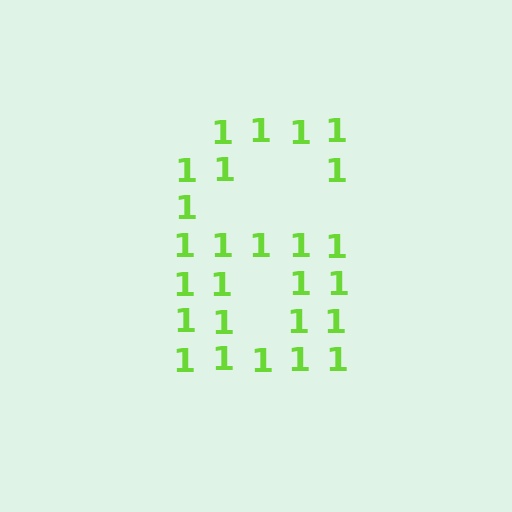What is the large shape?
The large shape is the digit 6.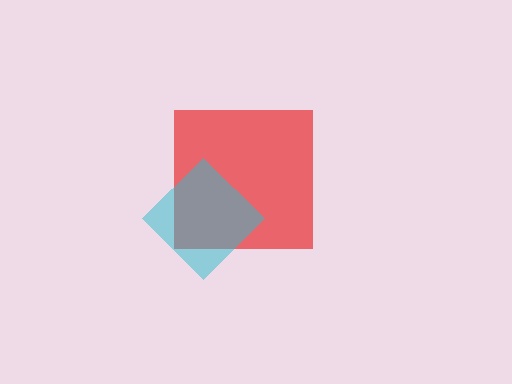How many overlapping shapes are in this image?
There are 2 overlapping shapes in the image.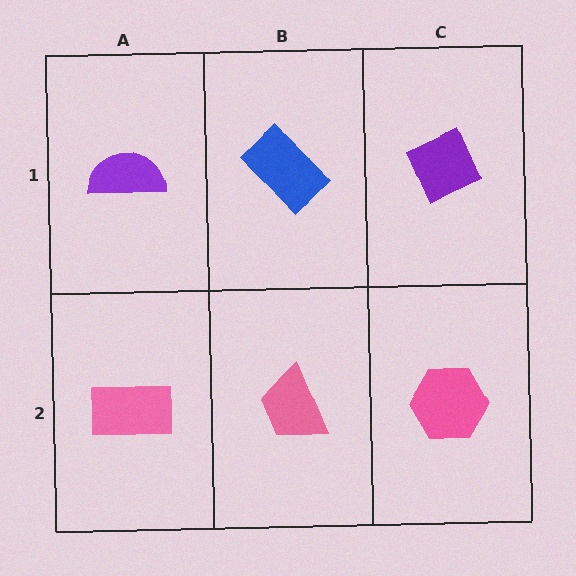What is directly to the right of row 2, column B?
A pink hexagon.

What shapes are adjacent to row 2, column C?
A purple diamond (row 1, column C), a pink trapezoid (row 2, column B).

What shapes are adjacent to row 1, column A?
A pink rectangle (row 2, column A), a blue rectangle (row 1, column B).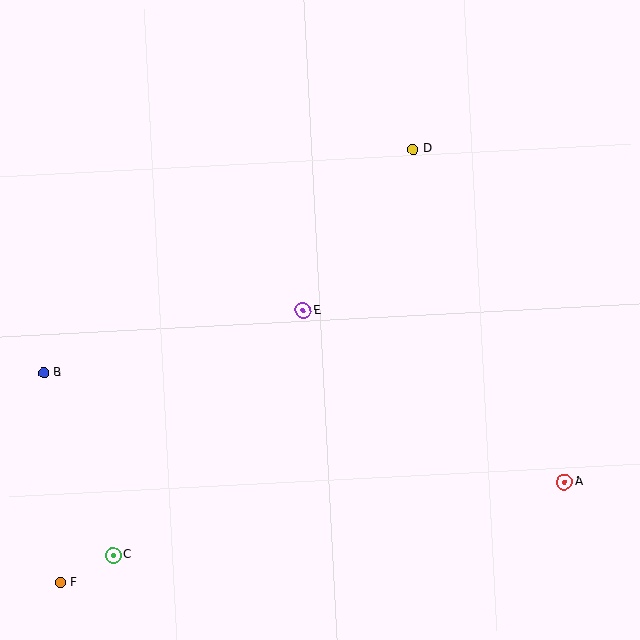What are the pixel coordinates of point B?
Point B is at (43, 373).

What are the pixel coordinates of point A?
Point A is at (564, 482).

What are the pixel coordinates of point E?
Point E is at (303, 310).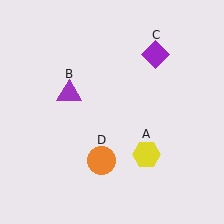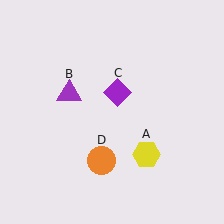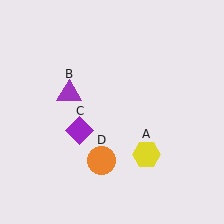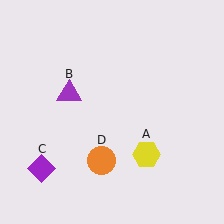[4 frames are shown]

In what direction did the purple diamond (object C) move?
The purple diamond (object C) moved down and to the left.